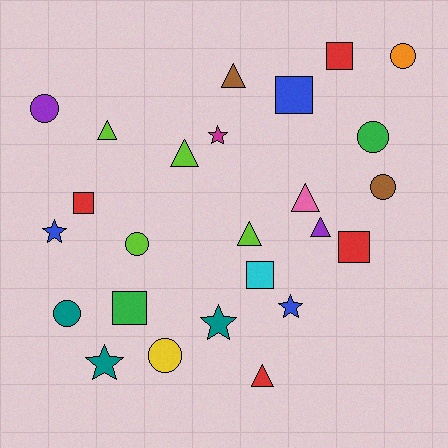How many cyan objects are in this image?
There is 1 cyan object.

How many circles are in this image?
There are 7 circles.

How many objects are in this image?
There are 25 objects.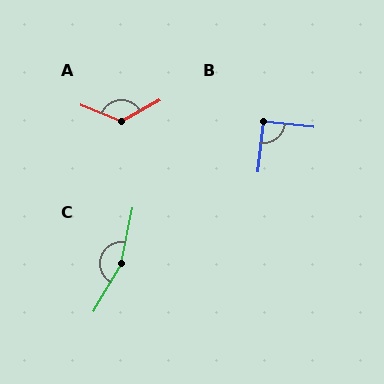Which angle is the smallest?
B, at approximately 90 degrees.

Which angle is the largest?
C, at approximately 161 degrees.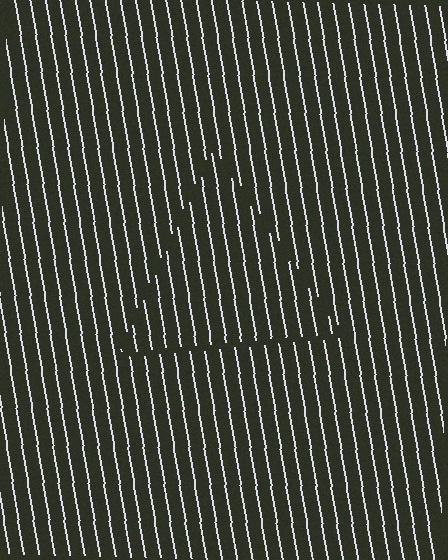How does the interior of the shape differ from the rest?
The interior of the shape contains the same grating, shifted by half a period — the contour is defined by the phase discontinuity where line-ends from the inner and outer gratings abut.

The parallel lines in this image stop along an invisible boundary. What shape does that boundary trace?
An illusory triangle. The interior of the shape contains the same grating, shifted by half a period — the contour is defined by the phase discontinuity where line-ends from the inner and outer gratings abut.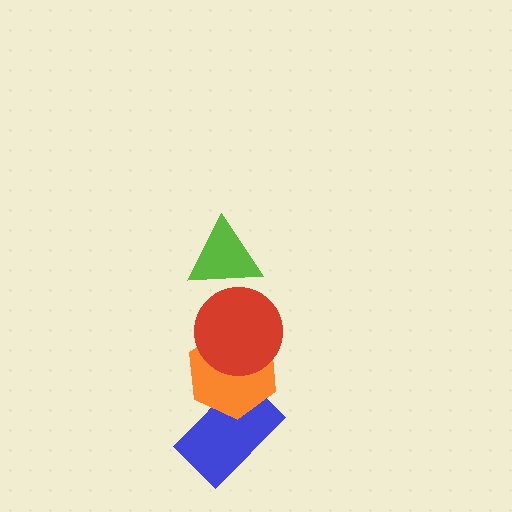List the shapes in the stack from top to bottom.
From top to bottom: the lime triangle, the red circle, the orange hexagon, the blue rectangle.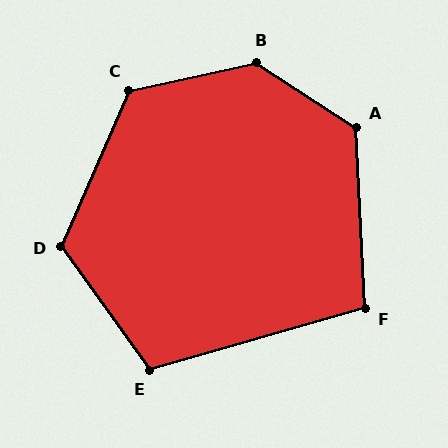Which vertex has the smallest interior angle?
F, at approximately 104 degrees.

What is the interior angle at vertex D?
Approximately 121 degrees (obtuse).